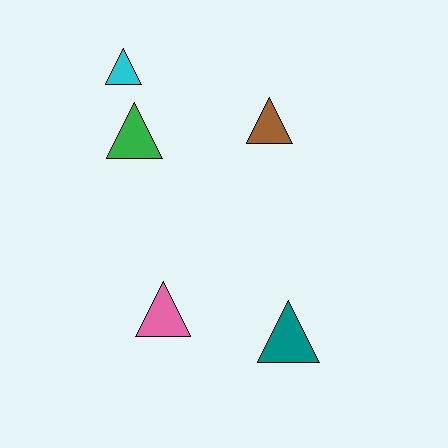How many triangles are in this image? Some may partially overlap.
There are 5 triangles.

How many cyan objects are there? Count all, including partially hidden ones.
There is 1 cyan object.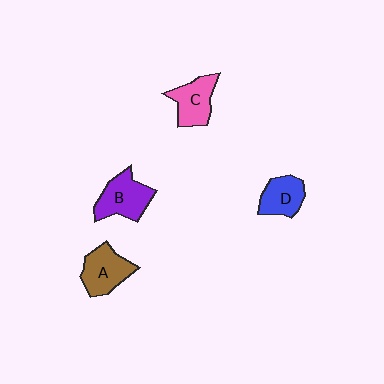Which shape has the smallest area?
Shape D (blue).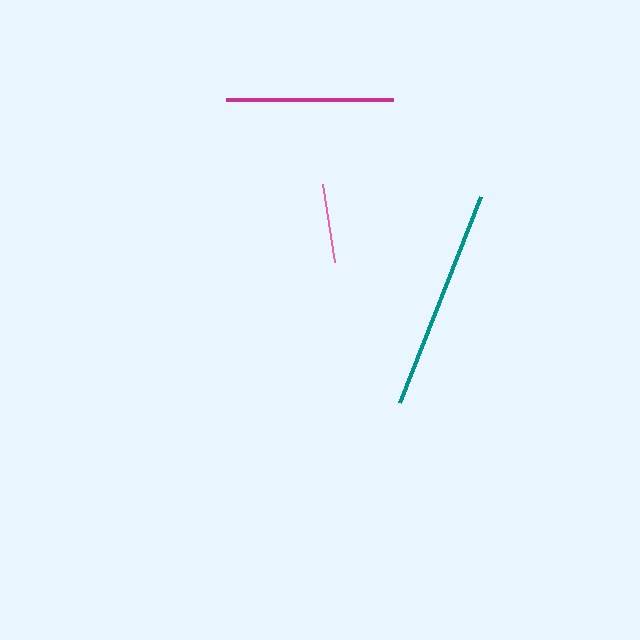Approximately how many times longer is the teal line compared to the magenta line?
The teal line is approximately 1.3 times the length of the magenta line.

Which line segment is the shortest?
The pink line is the shortest at approximately 79 pixels.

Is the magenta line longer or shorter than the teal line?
The teal line is longer than the magenta line.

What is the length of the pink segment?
The pink segment is approximately 79 pixels long.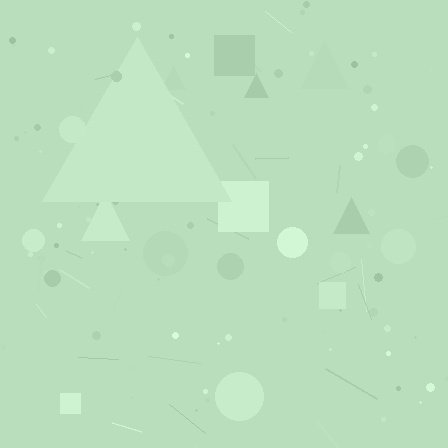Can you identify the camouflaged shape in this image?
The camouflaged shape is a triangle.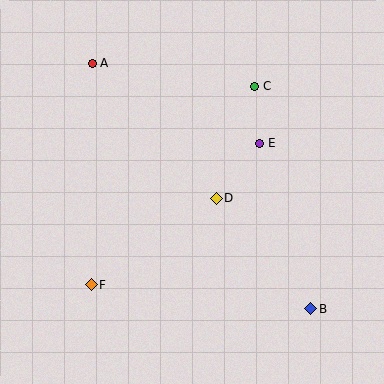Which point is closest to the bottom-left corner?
Point F is closest to the bottom-left corner.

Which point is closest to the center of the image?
Point D at (216, 198) is closest to the center.